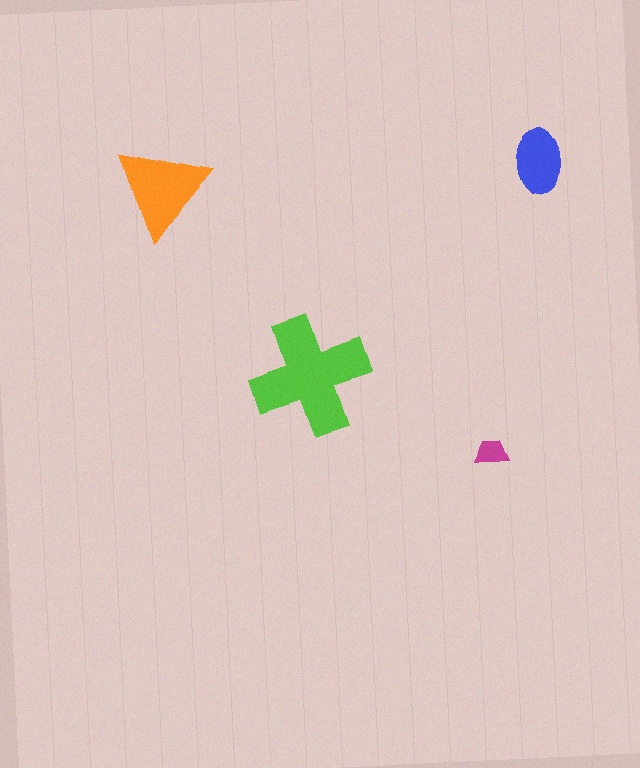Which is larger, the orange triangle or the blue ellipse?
The orange triangle.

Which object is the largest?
The lime cross.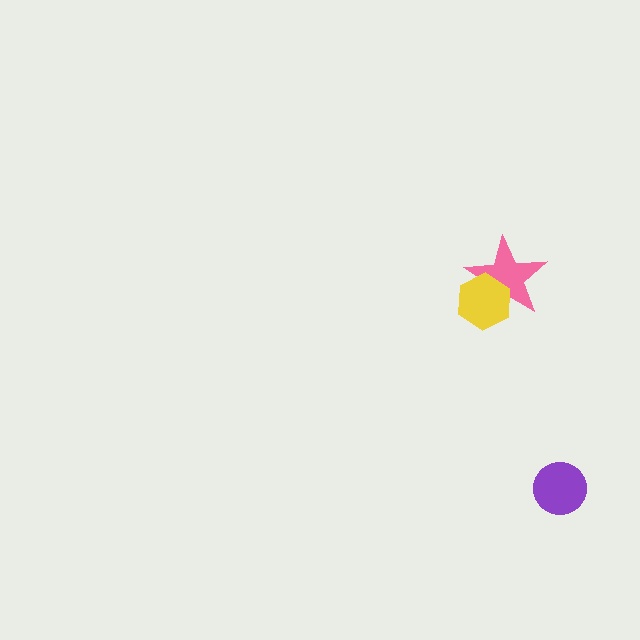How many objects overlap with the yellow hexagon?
1 object overlaps with the yellow hexagon.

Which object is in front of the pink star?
The yellow hexagon is in front of the pink star.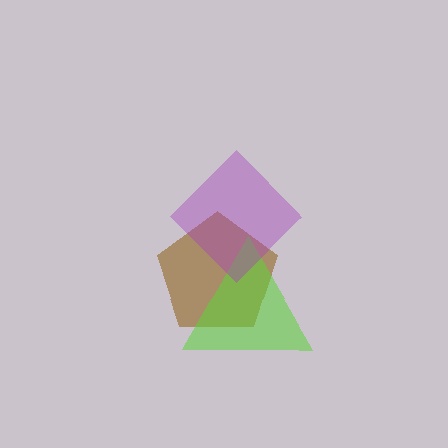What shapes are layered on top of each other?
The layered shapes are: a brown pentagon, a lime triangle, a purple diamond.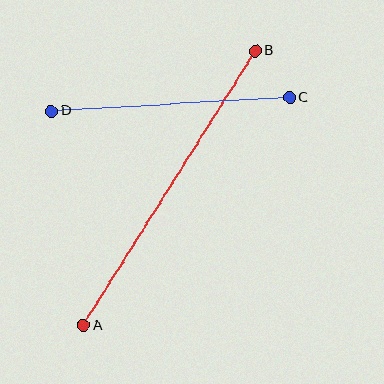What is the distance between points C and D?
The distance is approximately 239 pixels.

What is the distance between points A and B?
The distance is approximately 323 pixels.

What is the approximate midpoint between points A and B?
The midpoint is at approximately (169, 188) pixels.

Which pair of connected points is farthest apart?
Points A and B are farthest apart.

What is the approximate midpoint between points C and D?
The midpoint is at approximately (170, 105) pixels.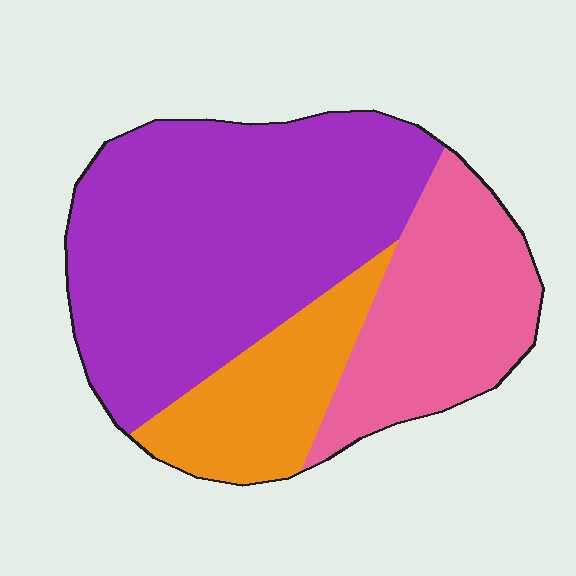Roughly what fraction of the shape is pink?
Pink covers about 25% of the shape.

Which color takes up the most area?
Purple, at roughly 55%.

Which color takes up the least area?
Orange, at roughly 20%.